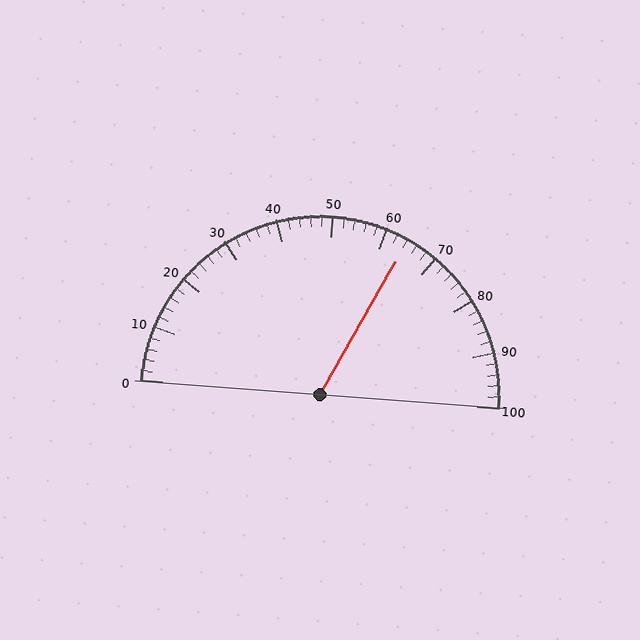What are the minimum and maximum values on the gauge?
The gauge ranges from 0 to 100.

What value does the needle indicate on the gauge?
The needle indicates approximately 64.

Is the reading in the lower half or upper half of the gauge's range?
The reading is in the upper half of the range (0 to 100).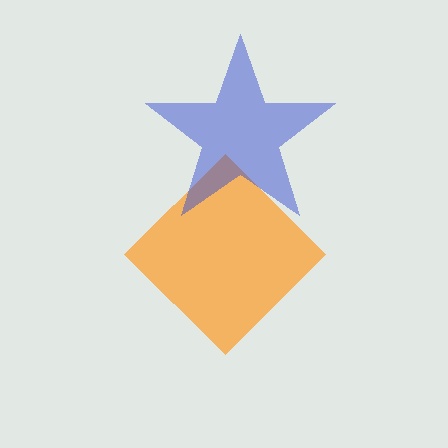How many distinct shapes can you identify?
There are 2 distinct shapes: an orange diamond, a blue star.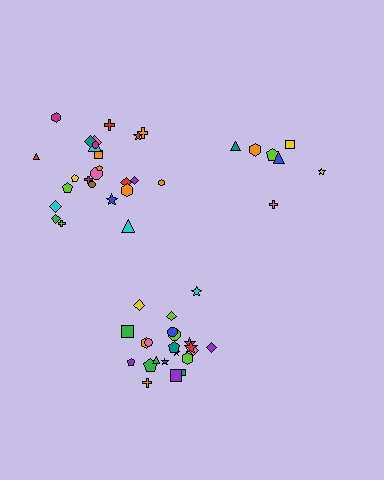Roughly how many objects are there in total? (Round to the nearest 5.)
Roughly 55 objects in total.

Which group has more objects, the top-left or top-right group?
The top-left group.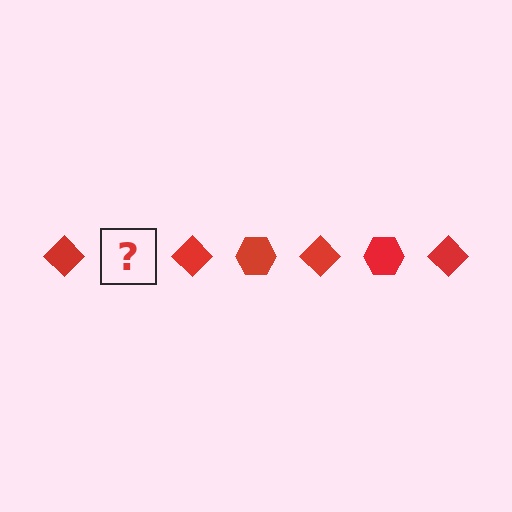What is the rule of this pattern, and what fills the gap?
The rule is that the pattern cycles through diamond, hexagon shapes in red. The gap should be filled with a red hexagon.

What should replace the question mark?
The question mark should be replaced with a red hexagon.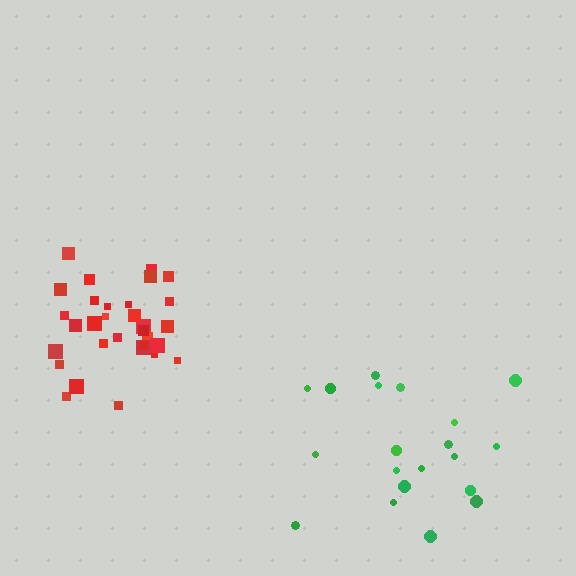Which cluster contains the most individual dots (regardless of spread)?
Red (31).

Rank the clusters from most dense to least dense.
red, green.